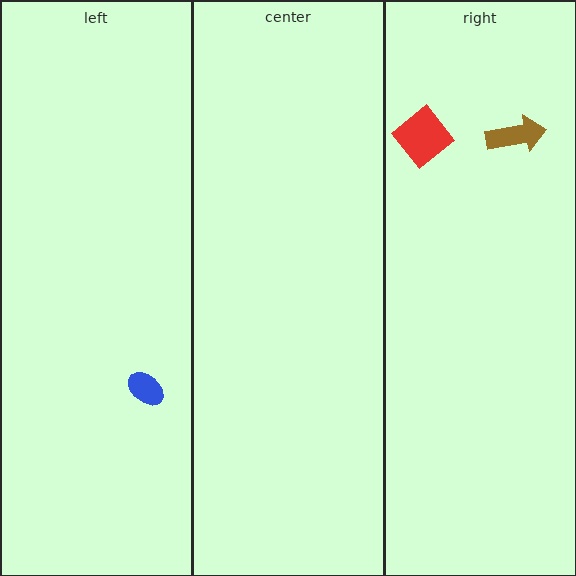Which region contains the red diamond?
The right region.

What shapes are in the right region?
The brown arrow, the red diamond.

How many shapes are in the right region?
2.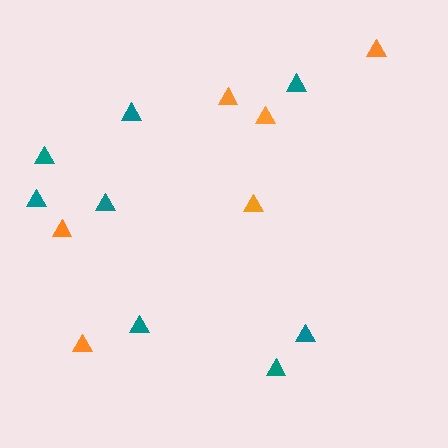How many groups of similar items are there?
There are 2 groups: one group of teal triangles (8) and one group of orange triangles (6).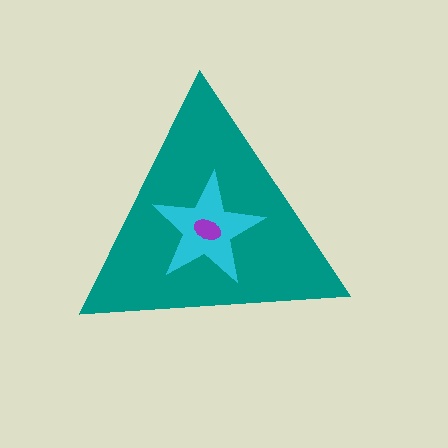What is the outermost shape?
The teal triangle.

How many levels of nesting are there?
3.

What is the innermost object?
The purple ellipse.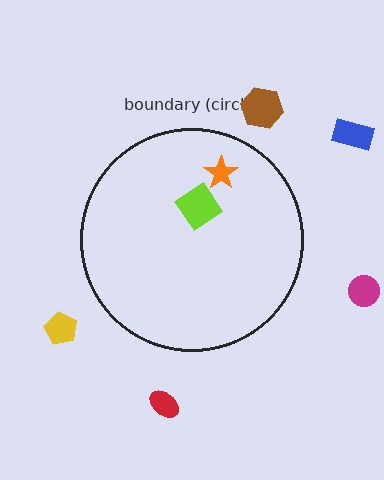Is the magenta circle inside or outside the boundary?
Outside.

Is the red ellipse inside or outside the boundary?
Outside.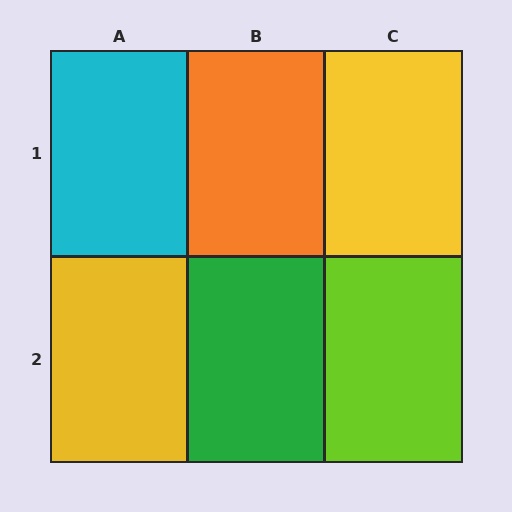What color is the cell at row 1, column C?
Yellow.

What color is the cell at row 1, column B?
Orange.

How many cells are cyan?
1 cell is cyan.